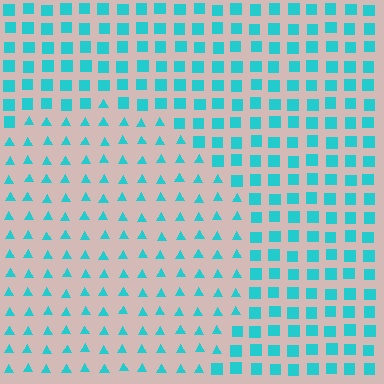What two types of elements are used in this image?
The image uses triangles inside the circle region and squares outside it.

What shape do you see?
I see a circle.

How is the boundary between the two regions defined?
The boundary is defined by a change in element shape: triangles inside vs. squares outside. All elements share the same color and spacing.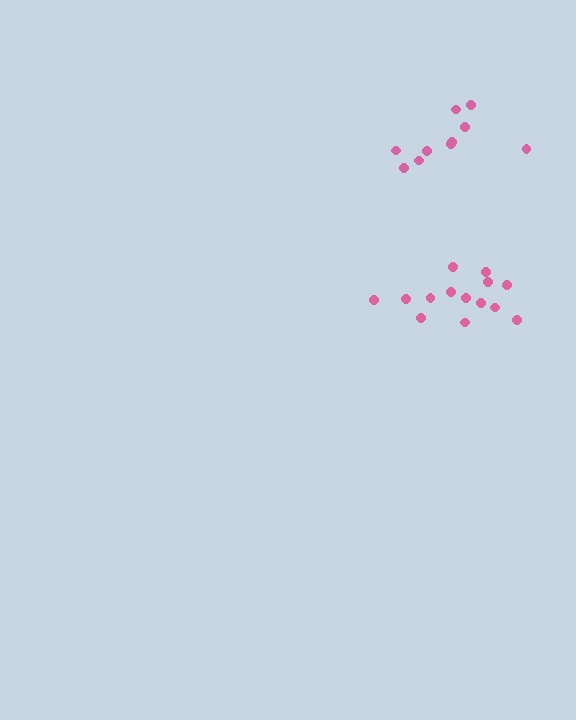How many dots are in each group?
Group 1: 14 dots, Group 2: 10 dots (24 total).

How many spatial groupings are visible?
There are 2 spatial groupings.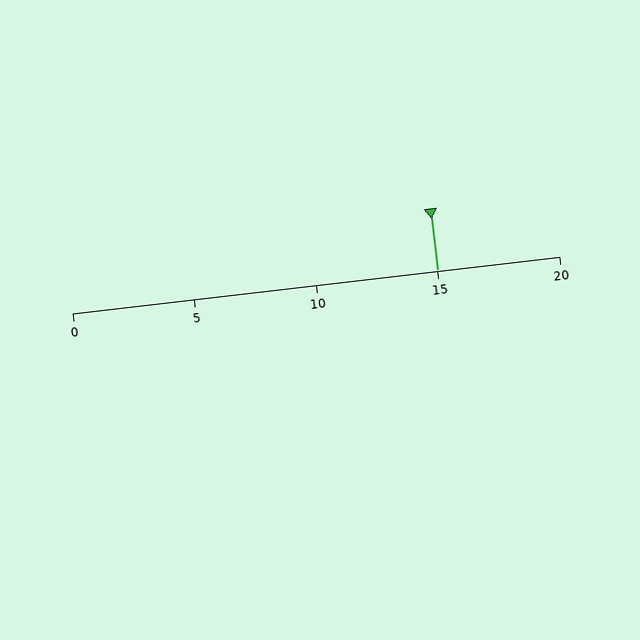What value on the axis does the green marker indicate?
The marker indicates approximately 15.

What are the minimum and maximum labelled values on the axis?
The axis runs from 0 to 20.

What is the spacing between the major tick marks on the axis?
The major ticks are spaced 5 apart.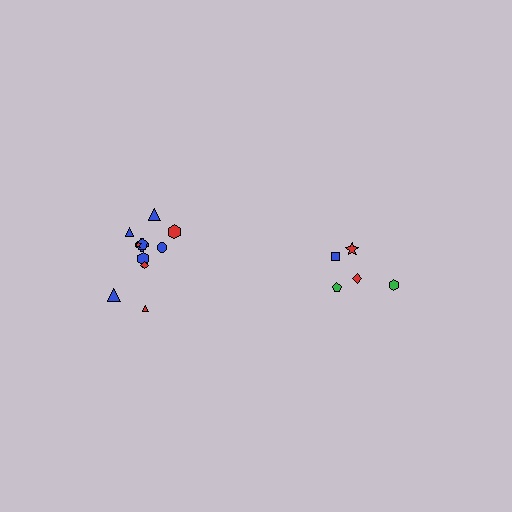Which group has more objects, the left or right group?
The left group.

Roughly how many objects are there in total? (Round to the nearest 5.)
Roughly 15 objects in total.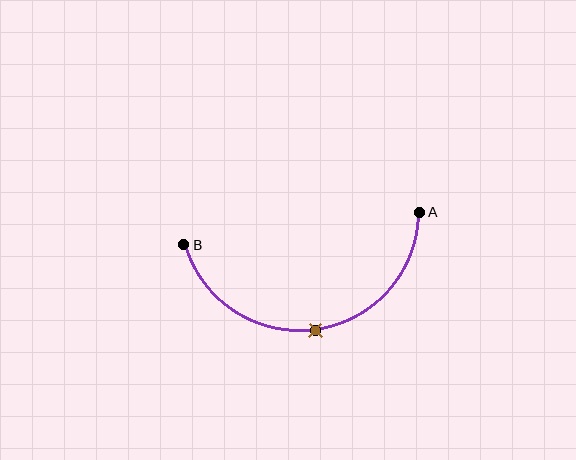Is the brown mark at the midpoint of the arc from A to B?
Yes. The brown mark lies on the arc at equal arc-length from both A and B — it is the arc midpoint.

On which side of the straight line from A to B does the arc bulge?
The arc bulges below the straight line connecting A and B.